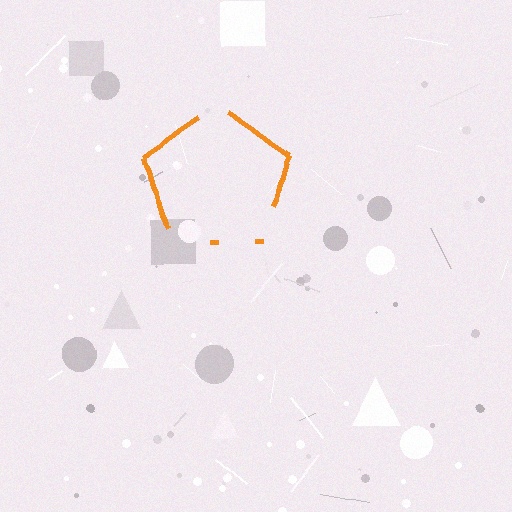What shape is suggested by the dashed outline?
The dashed outline suggests a pentagon.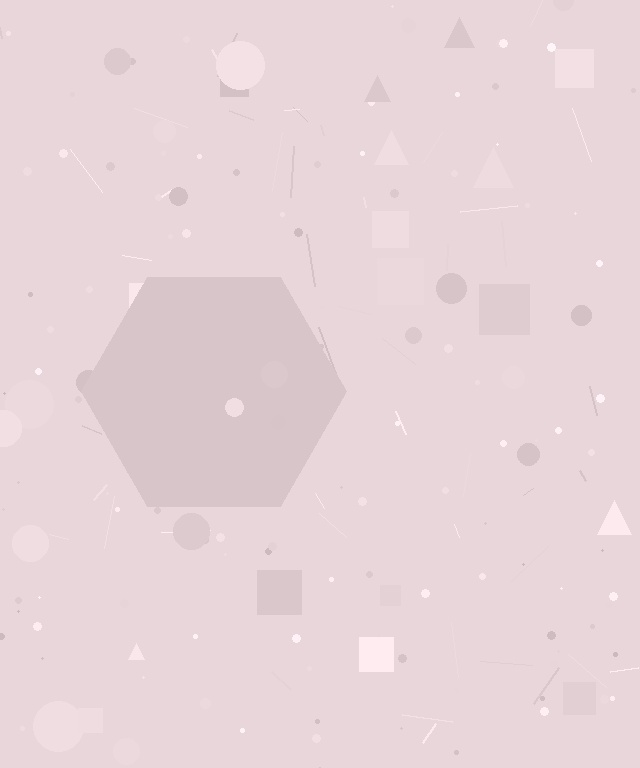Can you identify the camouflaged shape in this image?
The camouflaged shape is a hexagon.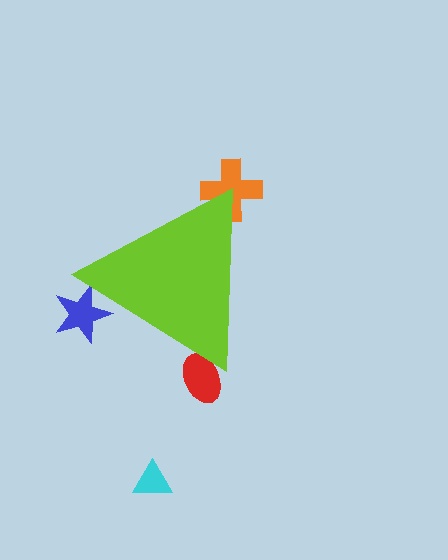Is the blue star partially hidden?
Yes, the blue star is partially hidden behind the lime triangle.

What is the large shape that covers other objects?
A lime triangle.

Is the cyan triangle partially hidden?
No, the cyan triangle is fully visible.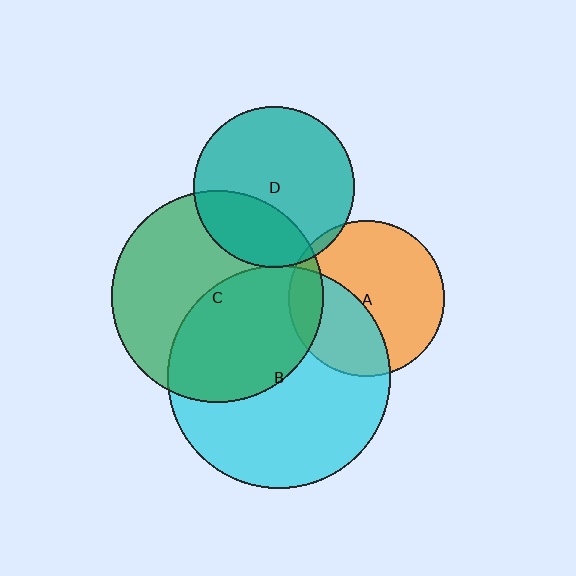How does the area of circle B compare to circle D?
Approximately 1.9 times.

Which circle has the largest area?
Circle B (cyan).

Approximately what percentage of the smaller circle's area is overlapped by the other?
Approximately 45%.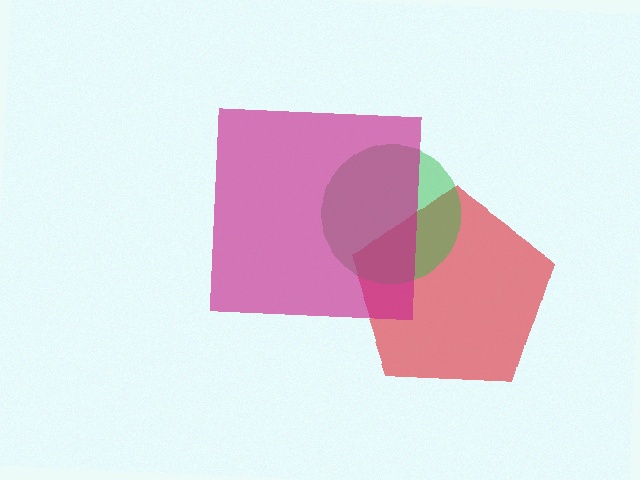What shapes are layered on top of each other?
The layered shapes are: a red pentagon, a green circle, a magenta square.